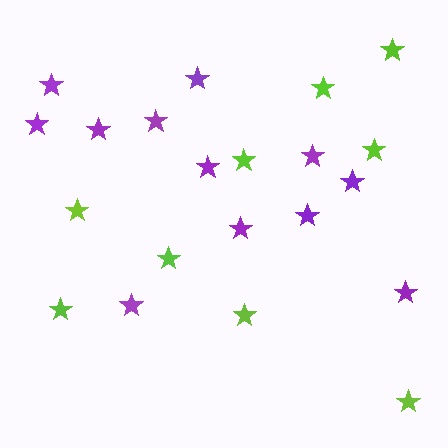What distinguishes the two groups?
There are 2 groups: one group of purple stars (12) and one group of lime stars (9).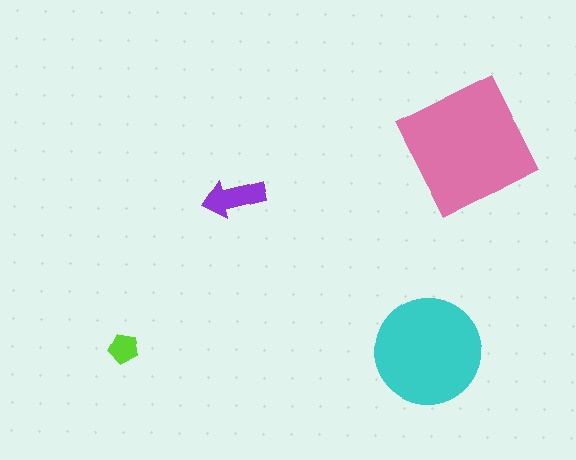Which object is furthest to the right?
The pink square is rightmost.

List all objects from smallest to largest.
The lime pentagon, the purple arrow, the cyan circle, the pink square.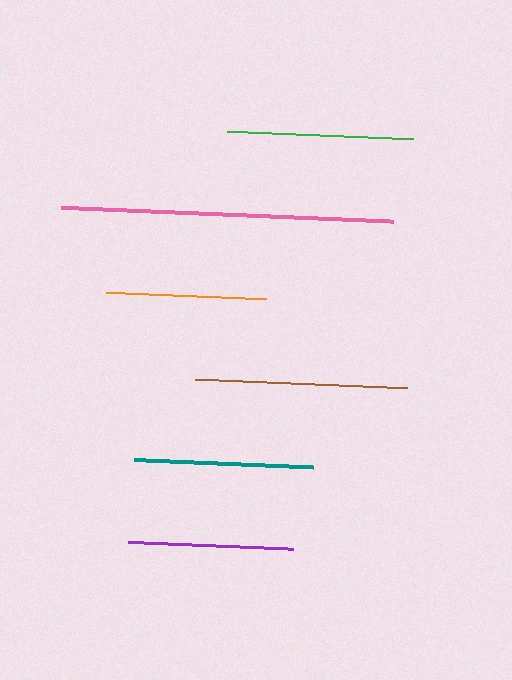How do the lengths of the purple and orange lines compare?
The purple and orange lines are approximately the same length.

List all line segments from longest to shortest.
From longest to shortest: pink, brown, green, teal, purple, orange.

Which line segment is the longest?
The pink line is the longest at approximately 332 pixels.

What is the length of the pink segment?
The pink segment is approximately 332 pixels long.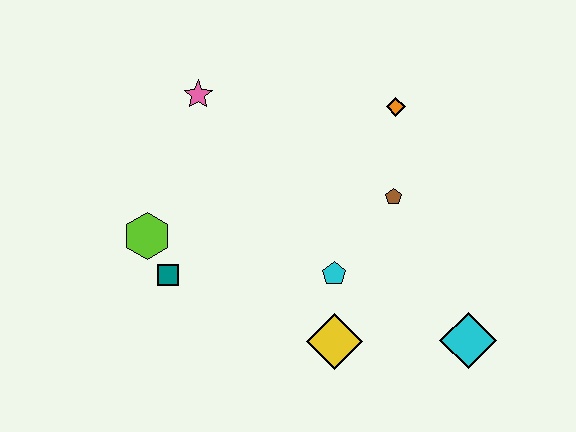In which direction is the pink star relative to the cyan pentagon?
The pink star is above the cyan pentagon.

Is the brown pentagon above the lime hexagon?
Yes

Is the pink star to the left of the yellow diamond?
Yes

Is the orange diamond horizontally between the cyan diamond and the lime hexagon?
Yes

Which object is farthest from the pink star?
The cyan diamond is farthest from the pink star.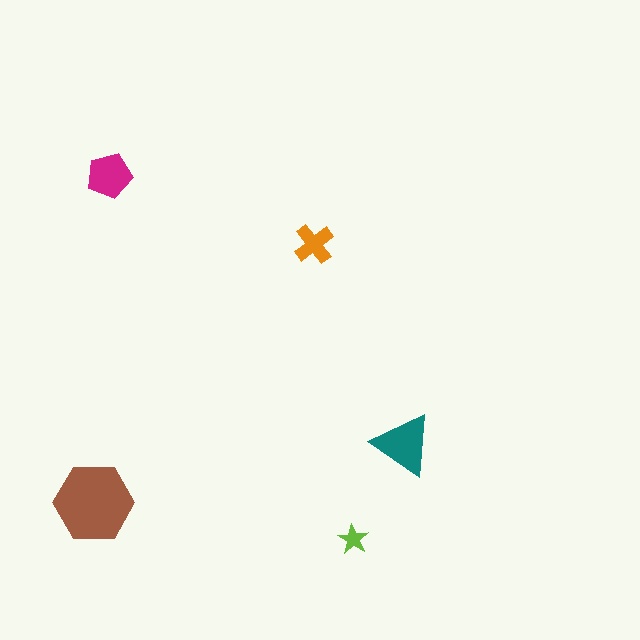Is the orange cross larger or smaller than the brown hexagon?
Smaller.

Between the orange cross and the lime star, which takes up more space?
The orange cross.